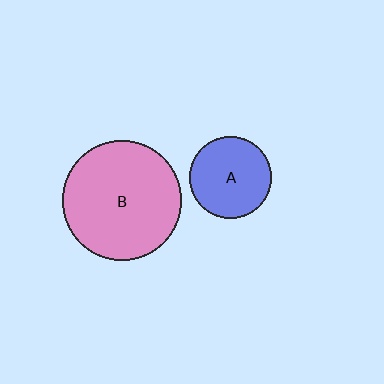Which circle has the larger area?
Circle B (pink).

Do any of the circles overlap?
No, none of the circles overlap.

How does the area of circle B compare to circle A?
Approximately 2.1 times.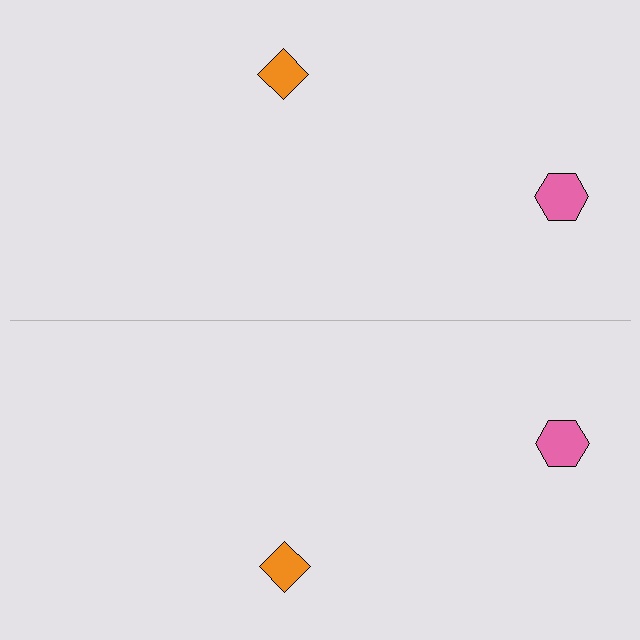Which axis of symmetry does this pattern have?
The pattern has a horizontal axis of symmetry running through the center of the image.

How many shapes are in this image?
There are 4 shapes in this image.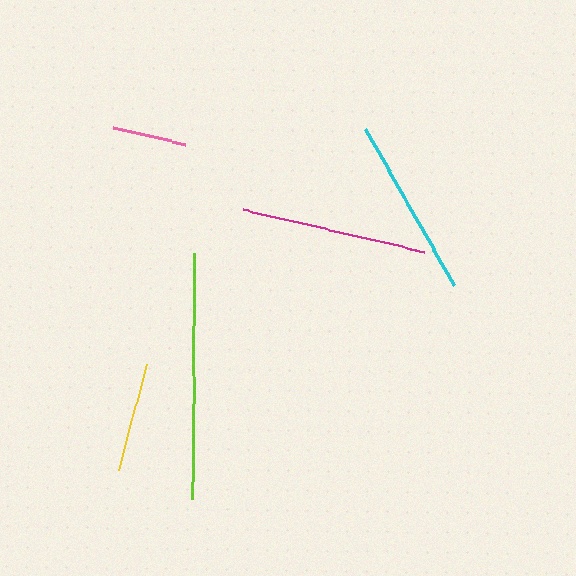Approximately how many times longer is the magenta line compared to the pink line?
The magenta line is approximately 2.5 times the length of the pink line.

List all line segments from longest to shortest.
From longest to shortest: lime, magenta, cyan, yellow, pink.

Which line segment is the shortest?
The pink line is the shortest at approximately 74 pixels.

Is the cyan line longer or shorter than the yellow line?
The cyan line is longer than the yellow line.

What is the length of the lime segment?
The lime segment is approximately 246 pixels long.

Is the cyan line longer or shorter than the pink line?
The cyan line is longer than the pink line.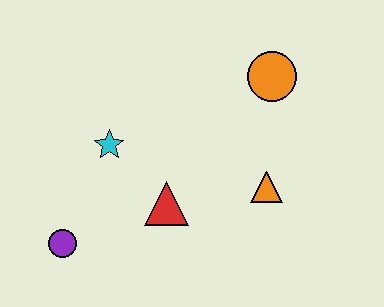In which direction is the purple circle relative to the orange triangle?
The purple circle is to the left of the orange triangle.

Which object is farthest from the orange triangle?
The purple circle is farthest from the orange triangle.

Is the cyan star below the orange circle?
Yes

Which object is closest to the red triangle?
The cyan star is closest to the red triangle.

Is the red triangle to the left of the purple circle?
No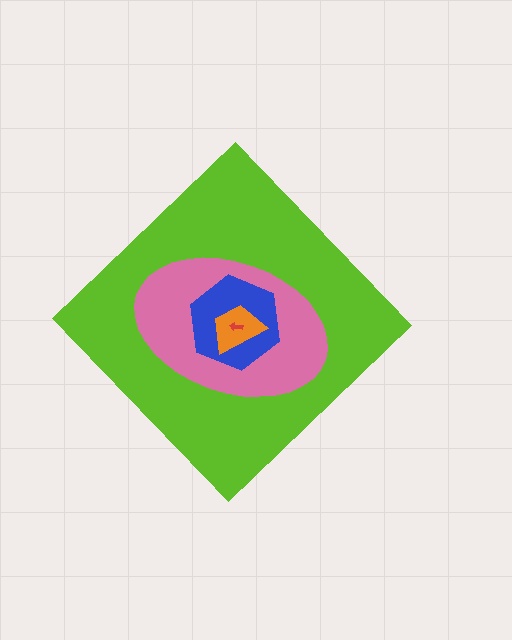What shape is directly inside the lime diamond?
The pink ellipse.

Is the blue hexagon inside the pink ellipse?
Yes.